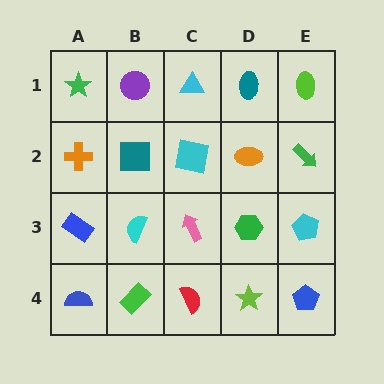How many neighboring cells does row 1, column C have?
3.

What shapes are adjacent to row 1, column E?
A green arrow (row 2, column E), a teal ellipse (row 1, column D).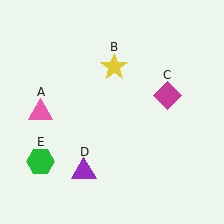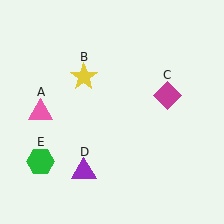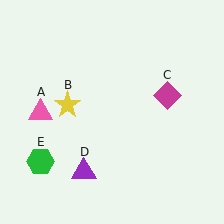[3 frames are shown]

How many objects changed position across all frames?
1 object changed position: yellow star (object B).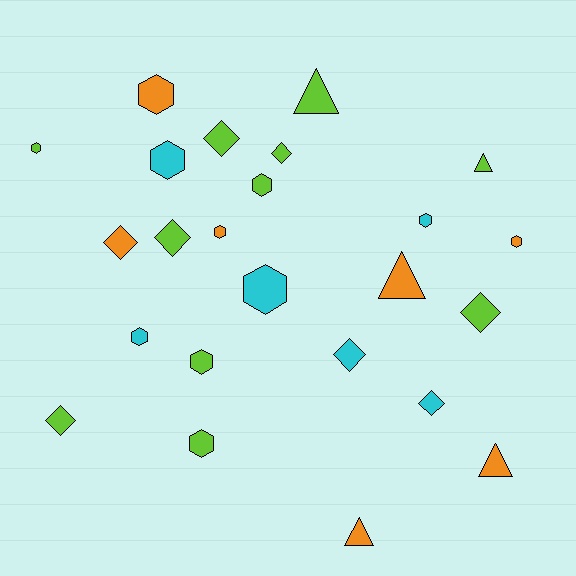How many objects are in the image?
There are 24 objects.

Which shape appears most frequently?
Hexagon, with 11 objects.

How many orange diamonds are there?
There is 1 orange diamond.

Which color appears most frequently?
Lime, with 11 objects.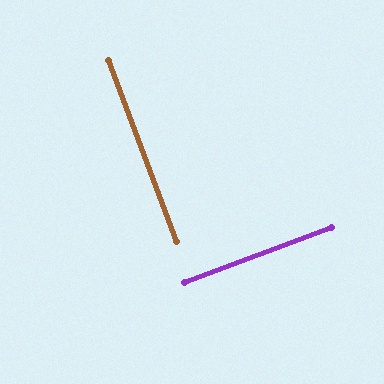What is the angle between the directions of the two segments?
Approximately 90 degrees.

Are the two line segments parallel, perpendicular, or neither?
Perpendicular — they meet at approximately 90°.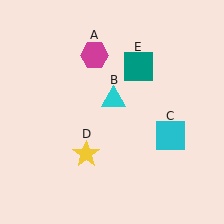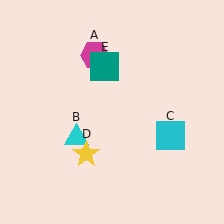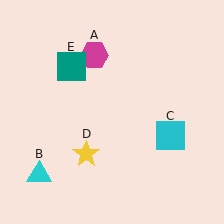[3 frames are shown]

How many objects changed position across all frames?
2 objects changed position: cyan triangle (object B), teal square (object E).